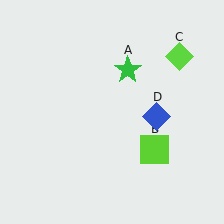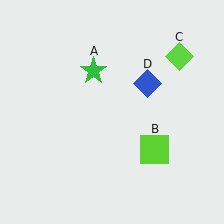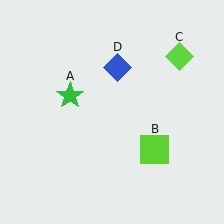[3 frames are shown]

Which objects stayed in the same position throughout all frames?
Lime square (object B) and lime diamond (object C) remained stationary.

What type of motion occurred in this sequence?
The green star (object A), blue diamond (object D) rotated counterclockwise around the center of the scene.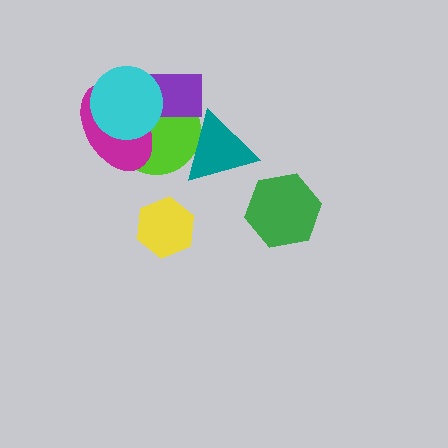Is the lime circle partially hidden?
Yes, it is partially covered by another shape.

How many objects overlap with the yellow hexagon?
0 objects overlap with the yellow hexagon.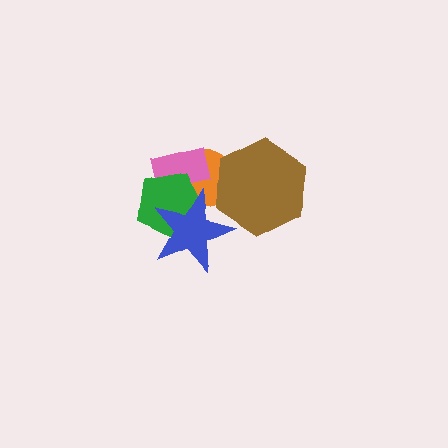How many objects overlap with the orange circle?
4 objects overlap with the orange circle.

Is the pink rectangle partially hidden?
Yes, it is partially covered by another shape.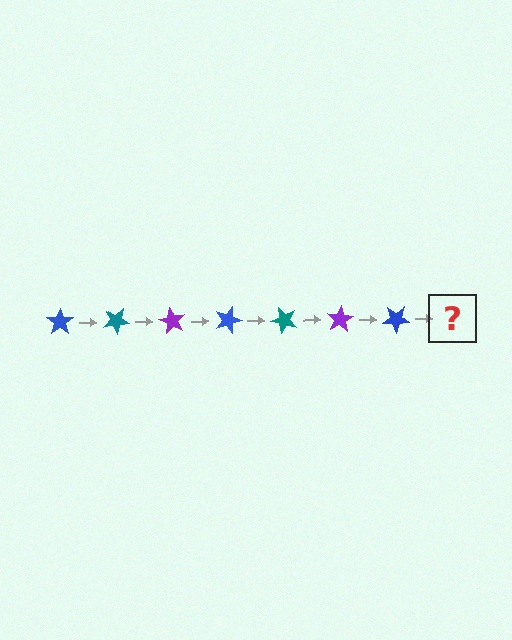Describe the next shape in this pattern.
It should be a teal star, rotated 210 degrees from the start.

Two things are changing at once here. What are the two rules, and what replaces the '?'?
The two rules are that it rotates 30 degrees each step and the color cycles through blue, teal, and purple. The '?' should be a teal star, rotated 210 degrees from the start.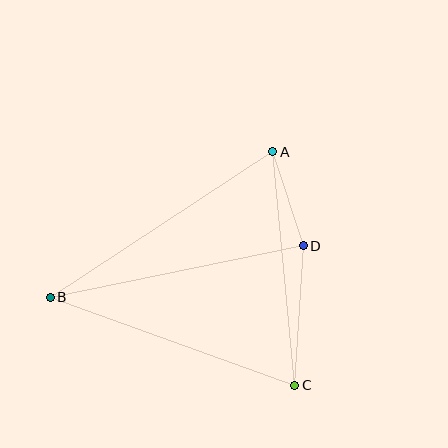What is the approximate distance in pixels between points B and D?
The distance between B and D is approximately 258 pixels.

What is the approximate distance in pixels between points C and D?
The distance between C and D is approximately 140 pixels.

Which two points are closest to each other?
Points A and D are closest to each other.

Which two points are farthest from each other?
Points A and B are farthest from each other.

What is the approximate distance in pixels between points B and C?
The distance between B and C is approximately 260 pixels.